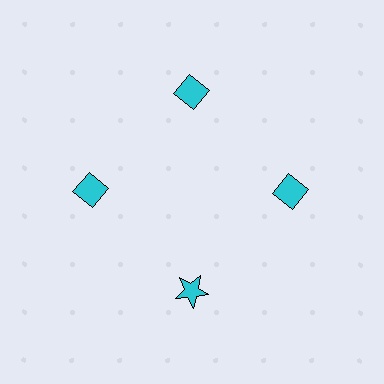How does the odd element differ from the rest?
It has a different shape: star instead of diamond.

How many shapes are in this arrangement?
There are 4 shapes arranged in a ring pattern.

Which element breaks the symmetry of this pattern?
The cyan star at roughly the 6 o'clock position breaks the symmetry. All other shapes are cyan diamonds.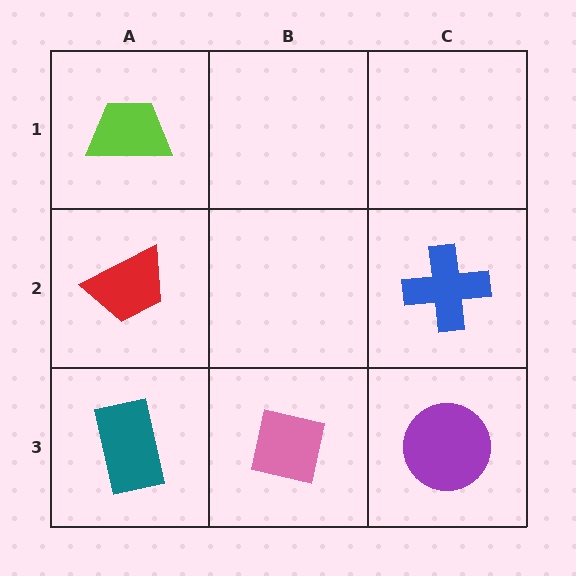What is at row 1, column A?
A lime trapezoid.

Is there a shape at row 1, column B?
No, that cell is empty.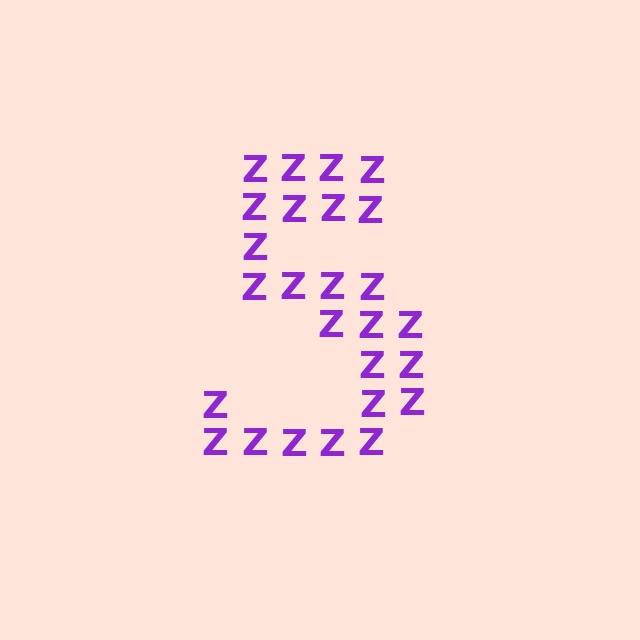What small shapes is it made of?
It is made of small letter Z's.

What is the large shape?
The large shape is the digit 5.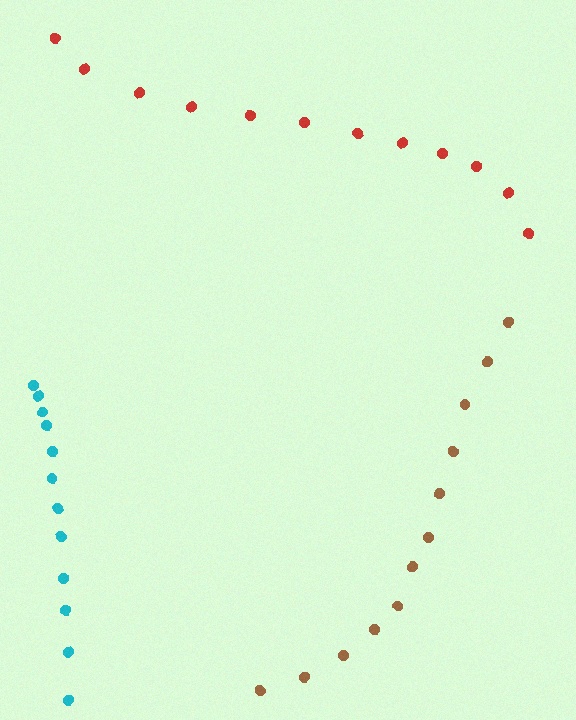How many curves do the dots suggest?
There are 3 distinct paths.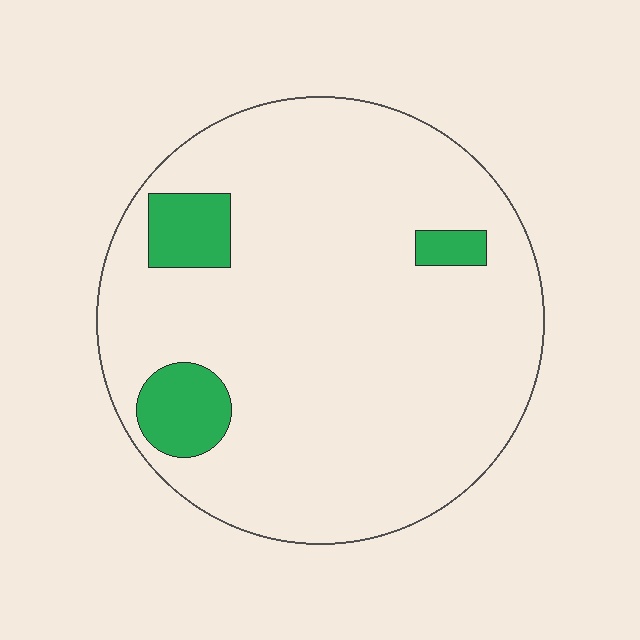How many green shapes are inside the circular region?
3.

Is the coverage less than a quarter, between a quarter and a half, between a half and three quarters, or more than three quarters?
Less than a quarter.